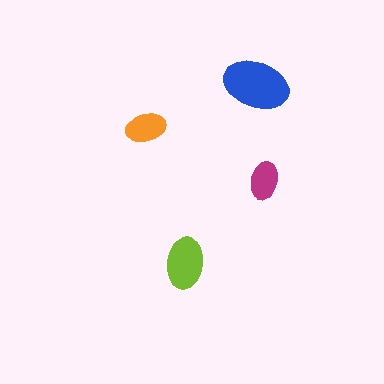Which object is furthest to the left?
The orange ellipse is leftmost.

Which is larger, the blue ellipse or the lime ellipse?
The blue one.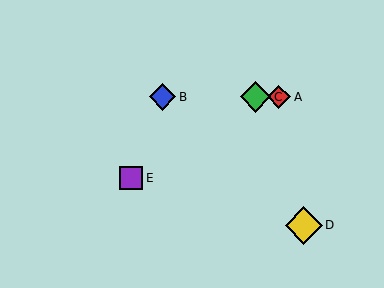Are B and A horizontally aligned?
Yes, both are at y≈97.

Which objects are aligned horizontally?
Objects A, B, C are aligned horizontally.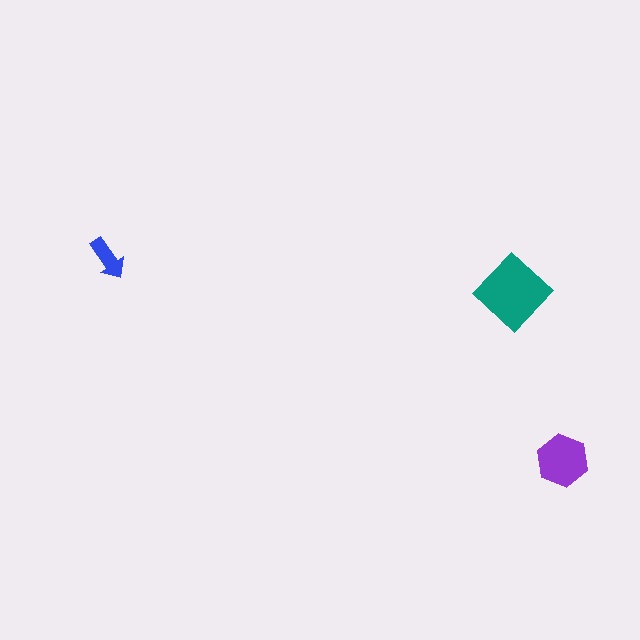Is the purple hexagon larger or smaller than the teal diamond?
Smaller.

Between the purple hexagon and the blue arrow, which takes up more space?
The purple hexagon.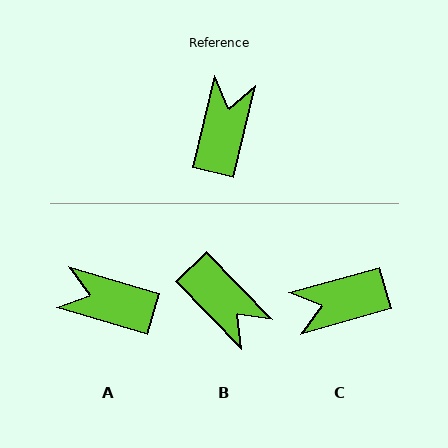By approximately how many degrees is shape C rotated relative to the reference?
Approximately 119 degrees counter-clockwise.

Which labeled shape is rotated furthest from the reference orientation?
B, about 123 degrees away.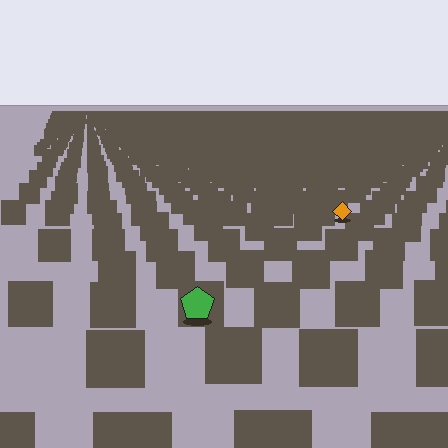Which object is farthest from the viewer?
The orange diamond is farthest from the viewer. It appears smaller and the ground texture around it is denser.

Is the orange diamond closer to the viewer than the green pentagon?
No. The green pentagon is closer — you can tell from the texture gradient: the ground texture is coarser near it.